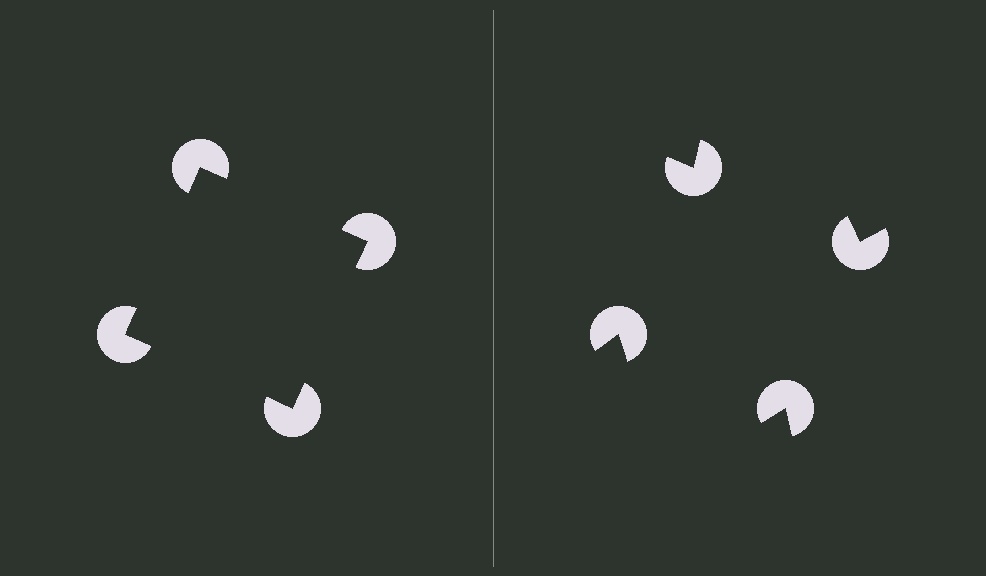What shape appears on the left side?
An illusory square.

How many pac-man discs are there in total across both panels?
8 — 4 on each side.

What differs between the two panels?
The pac-man discs are positioned identically on both sides; only the wedge orientations differ. On the left they align to a square; on the right they are misaligned.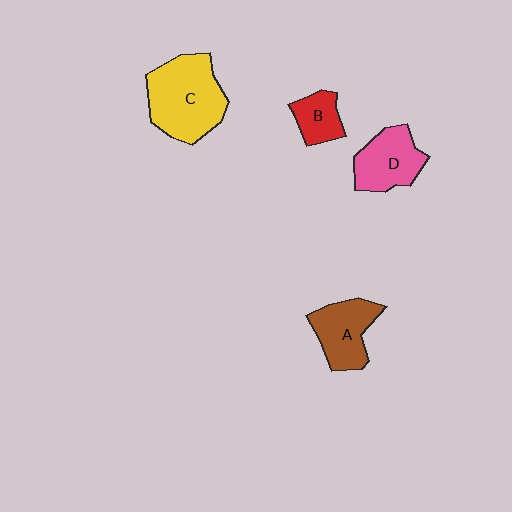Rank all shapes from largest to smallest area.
From largest to smallest: C (yellow), D (pink), A (brown), B (red).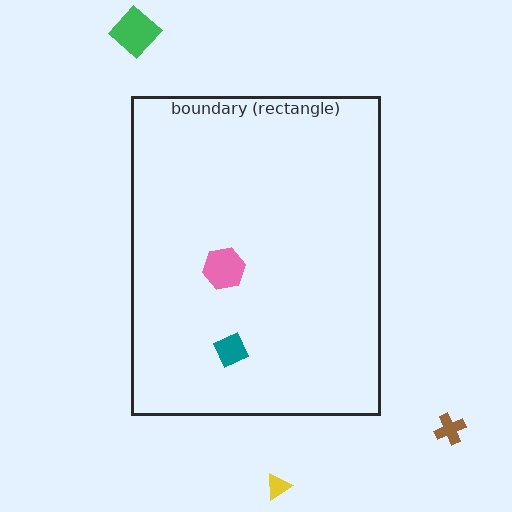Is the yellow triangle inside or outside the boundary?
Outside.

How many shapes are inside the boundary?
2 inside, 3 outside.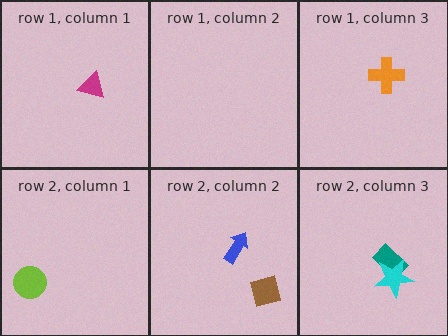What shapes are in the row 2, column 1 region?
The lime circle.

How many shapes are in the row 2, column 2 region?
2.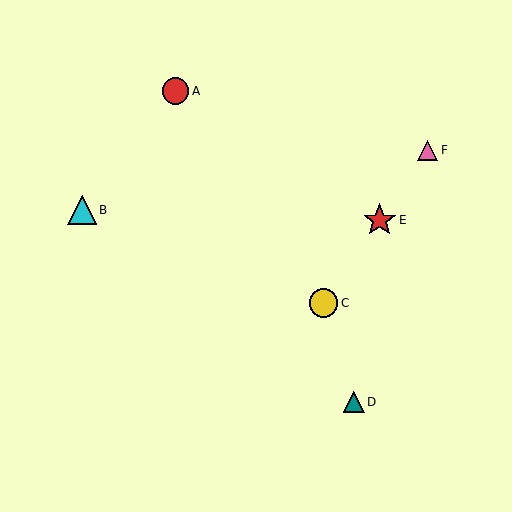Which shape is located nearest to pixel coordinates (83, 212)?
The cyan triangle (labeled B) at (82, 210) is nearest to that location.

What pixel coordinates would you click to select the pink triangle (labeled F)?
Click at (427, 150) to select the pink triangle F.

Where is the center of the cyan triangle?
The center of the cyan triangle is at (82, 210).